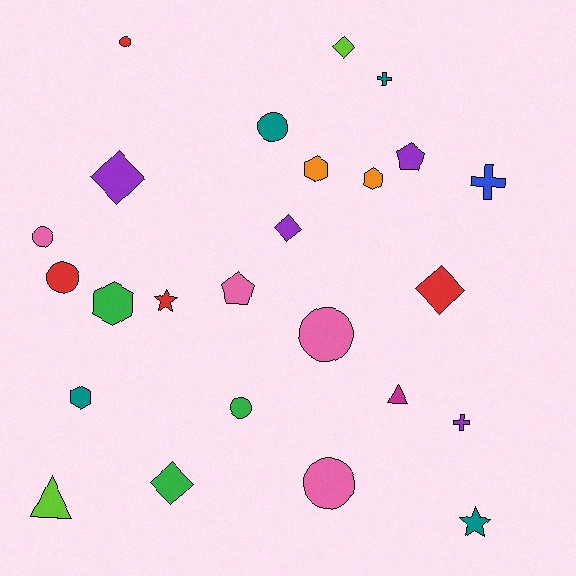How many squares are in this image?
There are no squares.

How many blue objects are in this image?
There is 1 blue object.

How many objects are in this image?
There are 25 objects.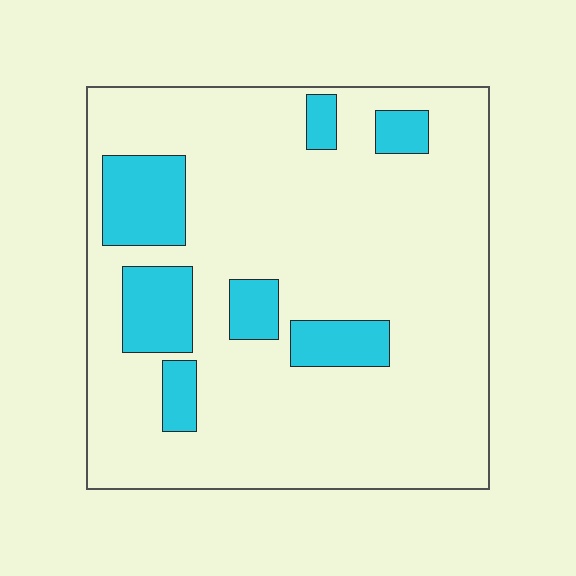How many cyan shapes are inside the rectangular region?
7.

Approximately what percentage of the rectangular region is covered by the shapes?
Approximately 15%.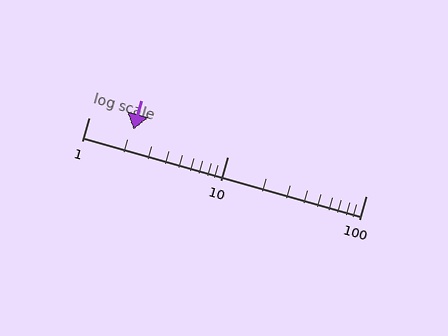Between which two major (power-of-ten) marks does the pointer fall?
The pointer is between 1 and 10.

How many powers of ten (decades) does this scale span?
The scale spans 2 decades, from 1 to 100.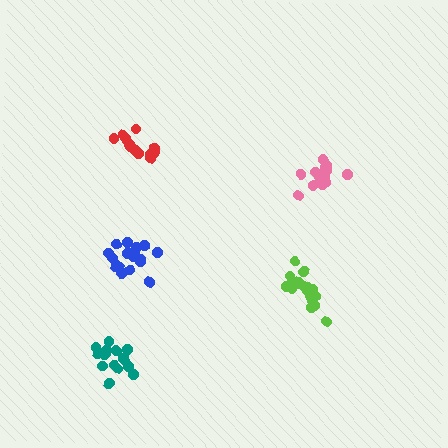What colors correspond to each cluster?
The clusters are colored: red, blue, lime, pink, teal.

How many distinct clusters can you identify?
There are 5 distinct clusters.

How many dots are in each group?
Group 1: 15 dots, Group 2: 19 dots, Group 3: 19 dots, Group 4: 15 dots, Group 5: 16 dots (84 total).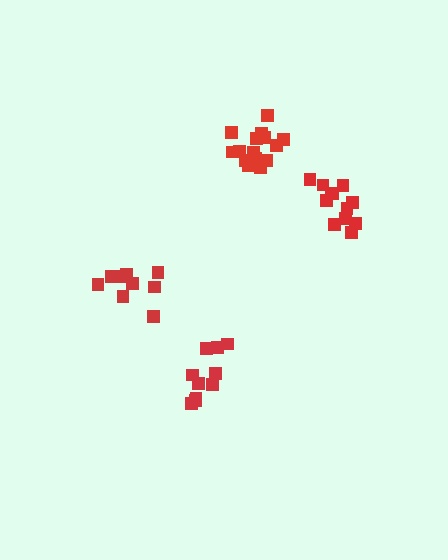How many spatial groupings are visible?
There are 4 spatial groupings.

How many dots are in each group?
Group 1: 12 dots, Group 2: 10 dots, Group 3: 15 dots, Group 4: 10 dots (47 total).